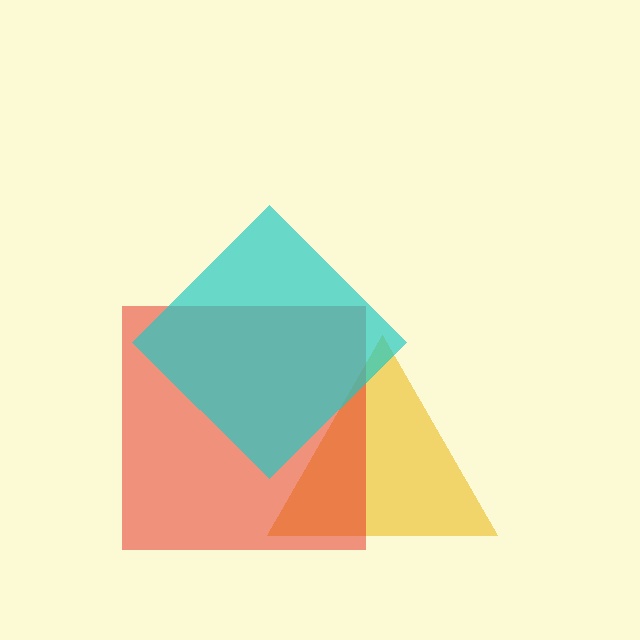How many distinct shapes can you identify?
There are 3 distinct shapes: a yellow triangle, a red square, a cyan diamond.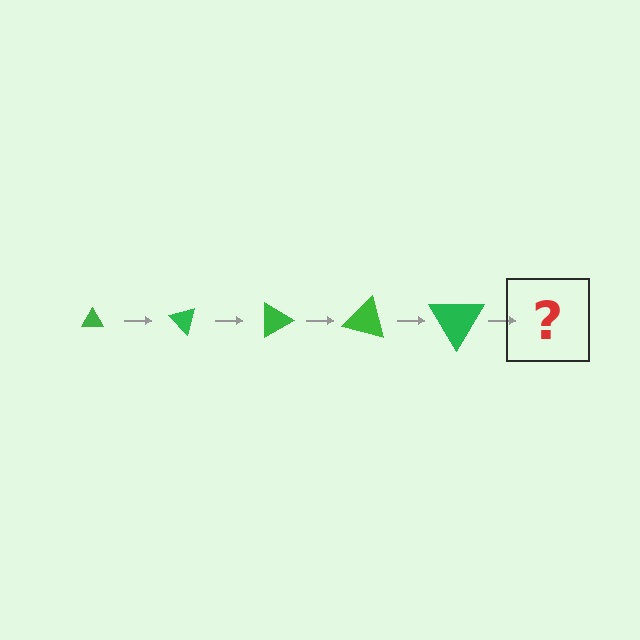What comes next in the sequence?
The next element should be a triangle, larger than the previous one and rotated 225 degrees from the start.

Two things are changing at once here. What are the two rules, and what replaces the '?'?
The two rules are that the triangle grows larger each step and it rotates 45 degrees each step. The '?' should be a triangle, larger than the previous one and rotated 225 degrees from the start.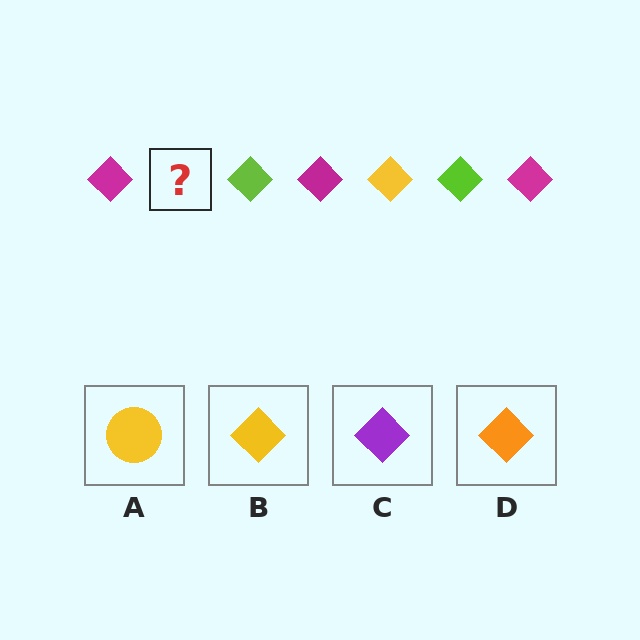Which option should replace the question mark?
Option B.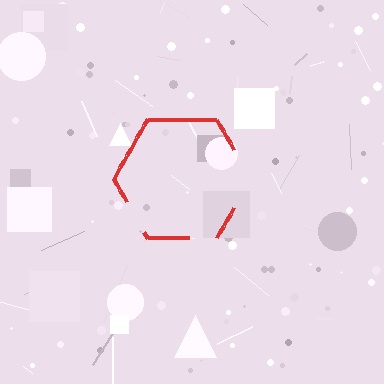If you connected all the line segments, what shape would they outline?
They would outline a hexagon.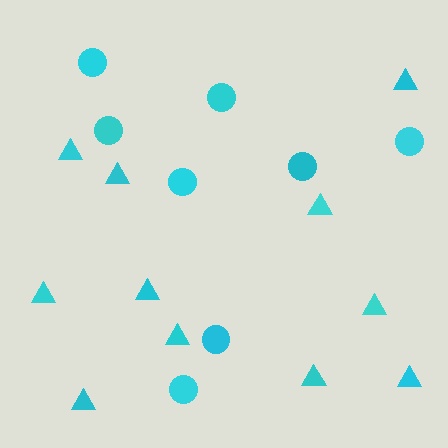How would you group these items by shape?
There are 2 groups: one group of triangles (11) and one group of circles (8).